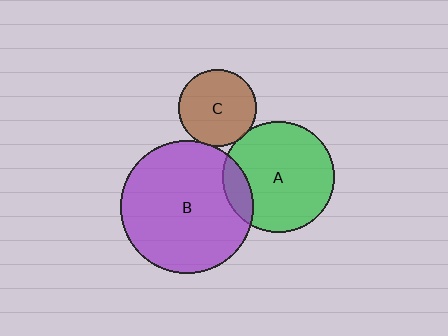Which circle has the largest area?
Circle B (purple).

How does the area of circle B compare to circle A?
Approximately 1.4 times.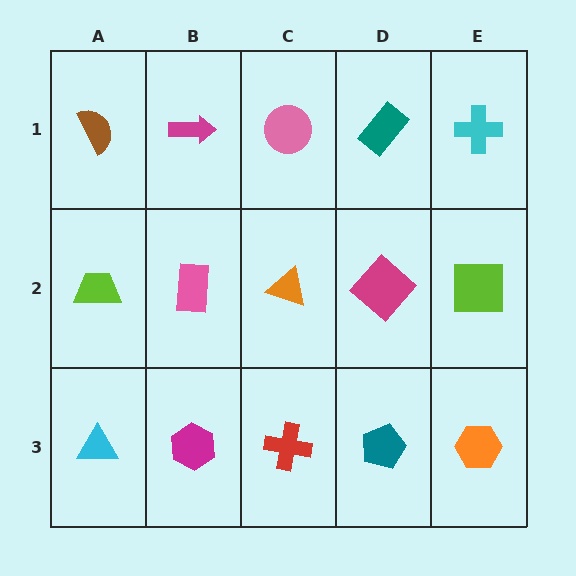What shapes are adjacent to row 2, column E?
A cyan cross (row 1, column E), an orange hexagon (row 3, column E), a magenta diamond (row 2, column D).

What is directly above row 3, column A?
A lime trapezoid.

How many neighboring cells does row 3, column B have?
3.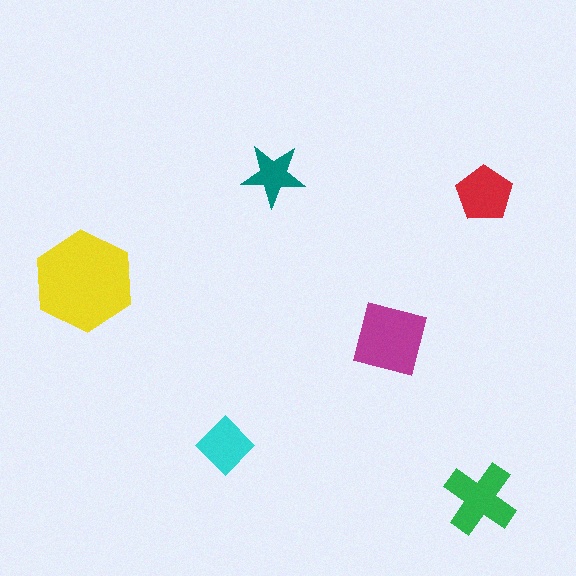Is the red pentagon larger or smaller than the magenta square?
Smaller.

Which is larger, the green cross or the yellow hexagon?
The yellow hexagon.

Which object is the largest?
The yellow hexagon.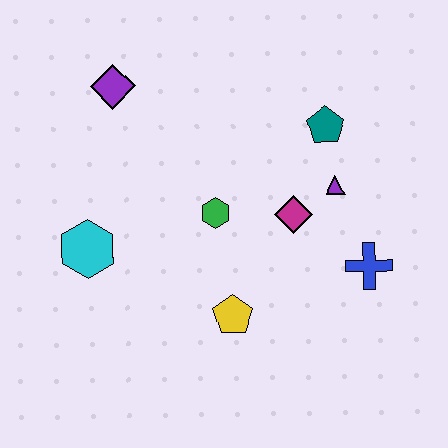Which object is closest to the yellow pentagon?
The green hexagon is closest to the yellow pentagon.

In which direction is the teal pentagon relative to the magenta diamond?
The teal pentagon is above the magenta diamond.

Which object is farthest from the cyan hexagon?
The blue cross is farthest from the cyan hexagon.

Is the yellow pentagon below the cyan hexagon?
Yes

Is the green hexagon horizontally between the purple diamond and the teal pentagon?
Yes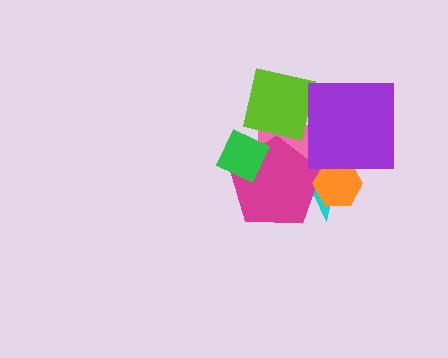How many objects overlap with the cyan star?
4 objects overlap with the cyan star.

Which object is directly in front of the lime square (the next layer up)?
The green diamond is directly in front of the lime square.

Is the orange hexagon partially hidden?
Yes, it is partially covered by another shape.